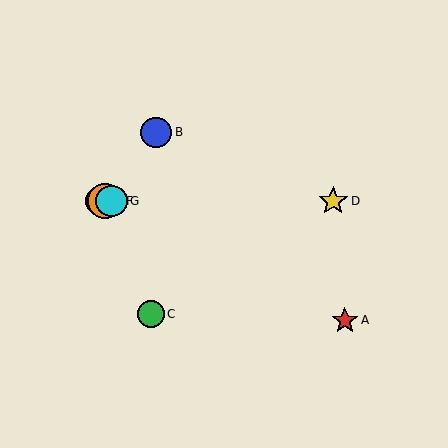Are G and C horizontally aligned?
No, G is at y≈201 and C is at y≈314.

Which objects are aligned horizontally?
Objects D, E, F, G are aligned horizontally.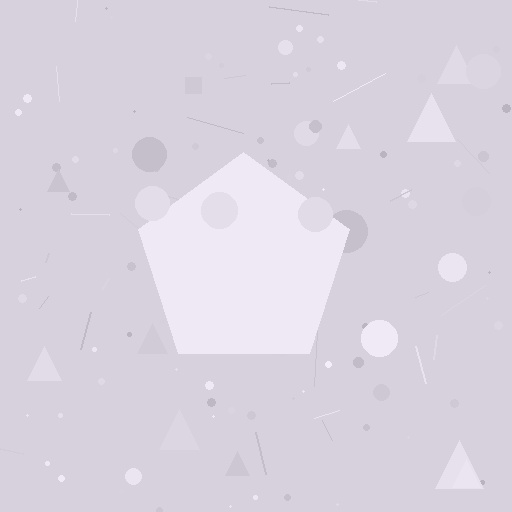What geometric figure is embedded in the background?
A pentagon is embedded in the background.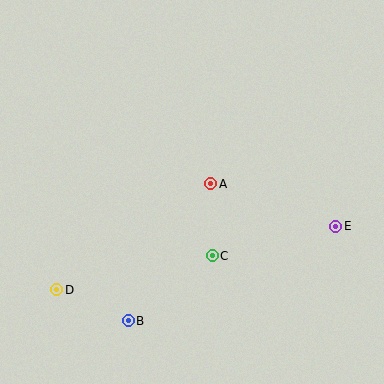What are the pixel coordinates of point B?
Point B is at (128, 321).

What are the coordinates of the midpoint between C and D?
The midpoint between C and D is at (134, 273).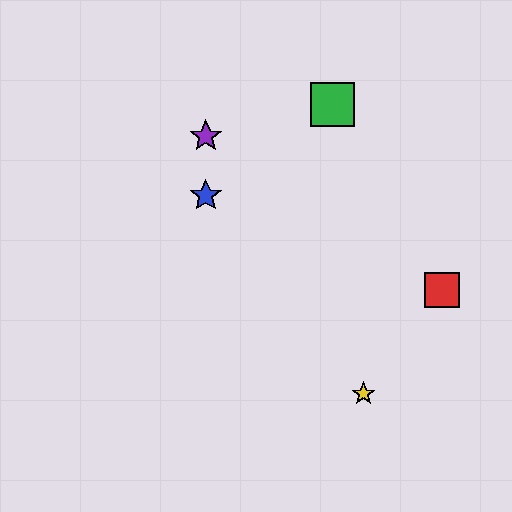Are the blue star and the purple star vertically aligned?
Yes, both are at x≈206.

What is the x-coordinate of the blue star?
The blue star is at x≈206.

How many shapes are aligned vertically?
2 shapes (the blue star, the purple star) are aligned vertically.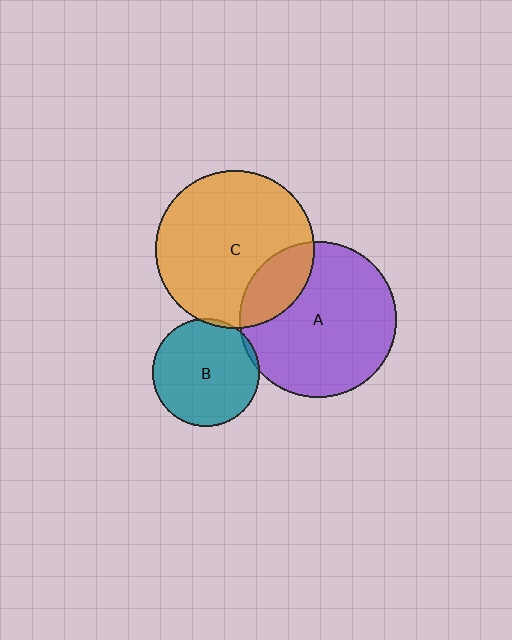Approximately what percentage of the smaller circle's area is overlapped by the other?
Approximately 5%.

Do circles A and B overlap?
Yes.